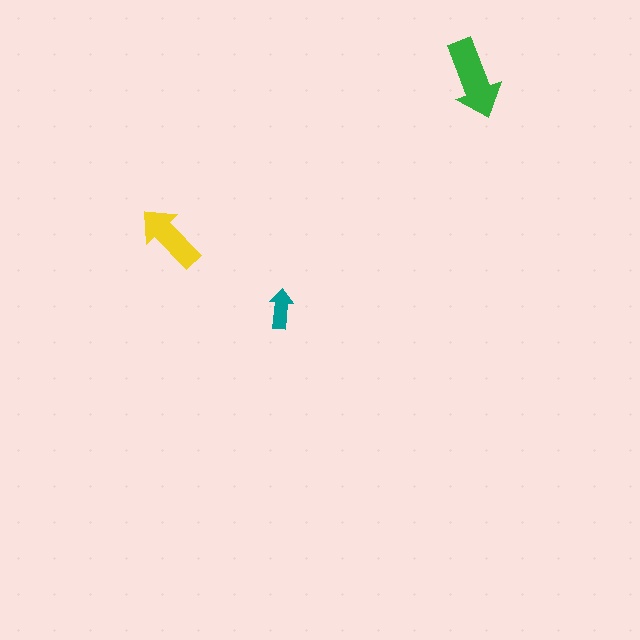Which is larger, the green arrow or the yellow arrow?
The green one.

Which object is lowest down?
The teal arrow is bottommost.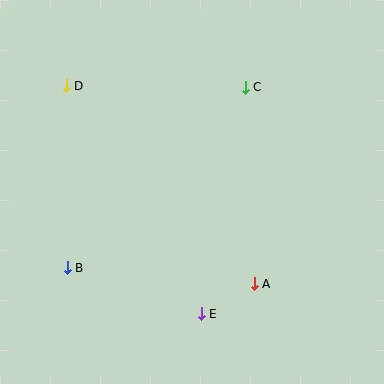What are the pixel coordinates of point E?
Point E is at (201, 314).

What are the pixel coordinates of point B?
Point B is at (67, 268).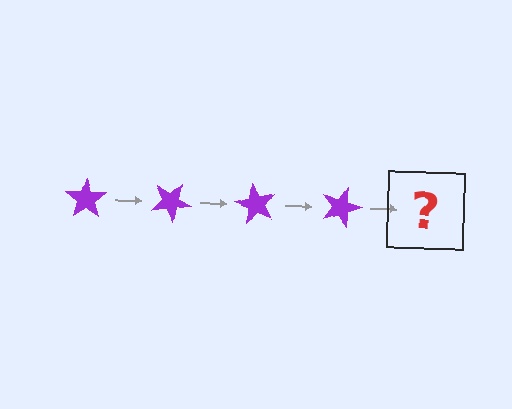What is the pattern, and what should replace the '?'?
The pattern is that the star rotates 30 degrees each step. The '?' should be a purple star rotated 120 degrees.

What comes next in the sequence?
The next element should be a purple star rotated 120 degrees.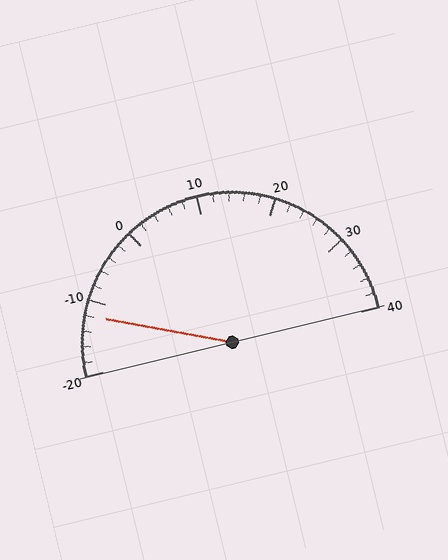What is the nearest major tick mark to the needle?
The nearest major tick mark is -10.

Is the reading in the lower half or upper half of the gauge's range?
The reading is in the lower half of the range (-20 to 40).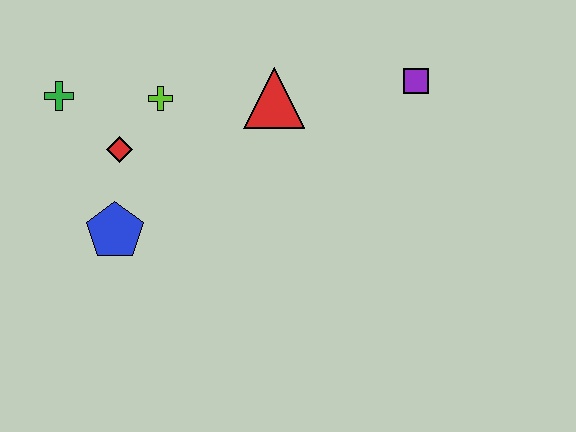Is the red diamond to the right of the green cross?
Yes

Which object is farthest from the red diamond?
The purple square is farthest from the red diamond.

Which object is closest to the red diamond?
The lime cross is closest to the red diamond.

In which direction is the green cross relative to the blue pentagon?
The green cross is above the blue pentagon.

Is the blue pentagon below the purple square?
Yes